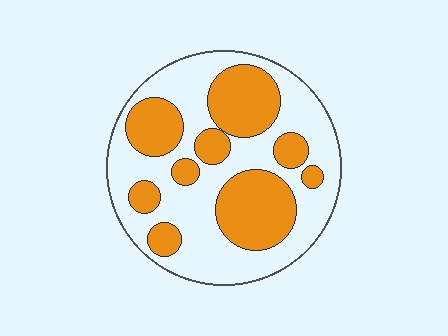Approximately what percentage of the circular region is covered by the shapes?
Approximately 40%.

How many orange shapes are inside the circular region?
9.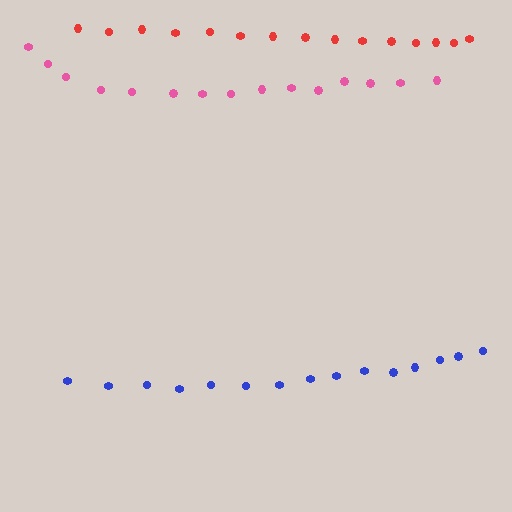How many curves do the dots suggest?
There are 3 distinct paths.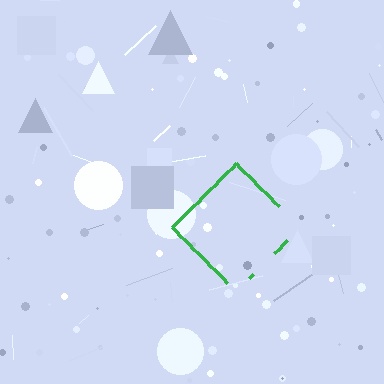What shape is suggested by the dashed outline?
The dashed outline suggests a diamond.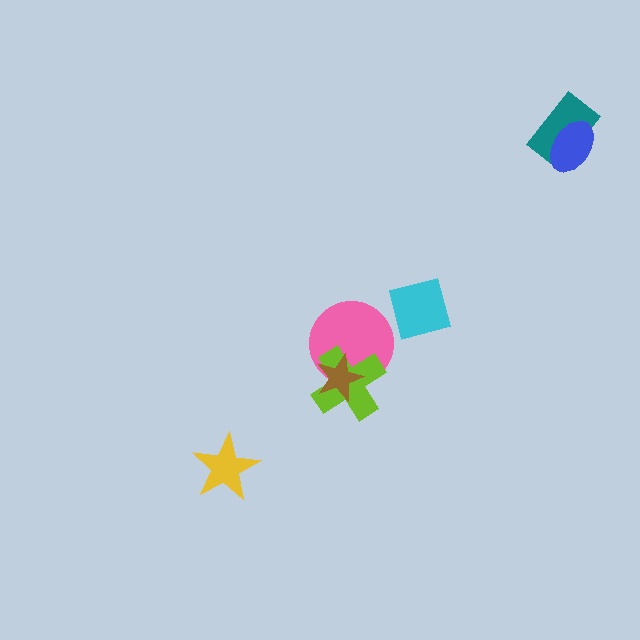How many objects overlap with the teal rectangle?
1 object overlaps with the teal rectangle.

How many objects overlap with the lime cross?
2 objects overlap with the lime cross.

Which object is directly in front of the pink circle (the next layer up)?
The lime cross is directly in front of the pink circle.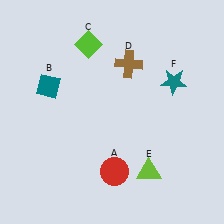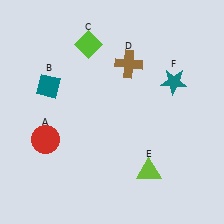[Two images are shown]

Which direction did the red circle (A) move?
The red circle (A) moved left.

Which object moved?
The red circle (A) moved left.